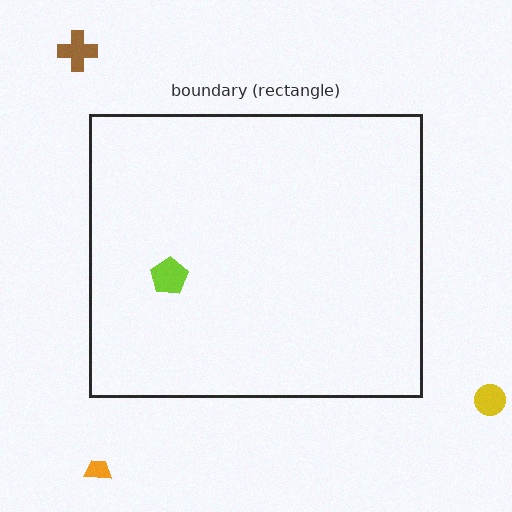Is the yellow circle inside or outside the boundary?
Outside.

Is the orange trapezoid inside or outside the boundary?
Outside.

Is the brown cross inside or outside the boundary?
Outside.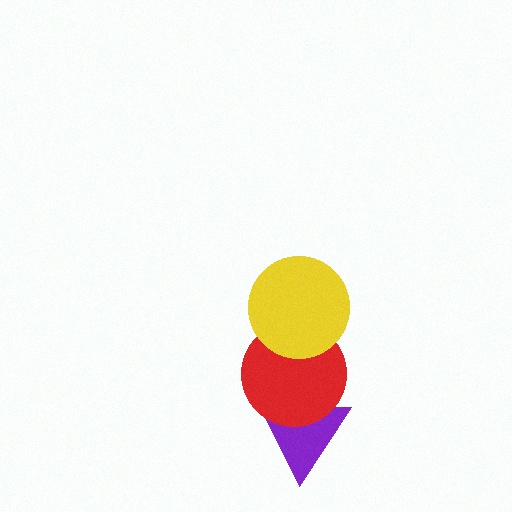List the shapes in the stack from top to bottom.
From top to bottom: the yellow circle, the red circle, the purple triangle.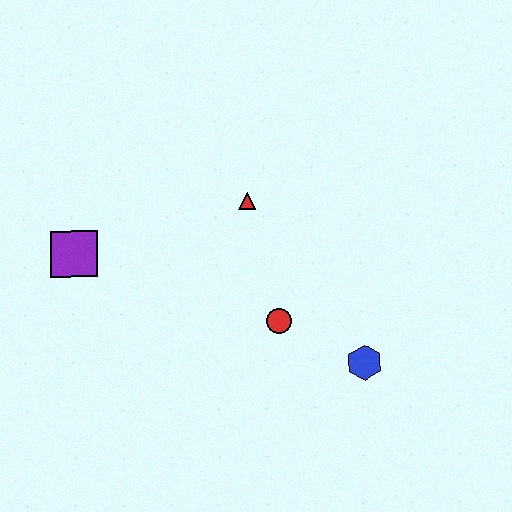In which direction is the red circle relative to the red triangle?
The red circle is below the red triangle.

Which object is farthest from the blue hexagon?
The purple square is farthest from the blue hexagon.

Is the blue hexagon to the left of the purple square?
No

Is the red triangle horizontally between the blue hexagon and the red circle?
No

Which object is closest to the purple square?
The red triangle is closest to the purple square.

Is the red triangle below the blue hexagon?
No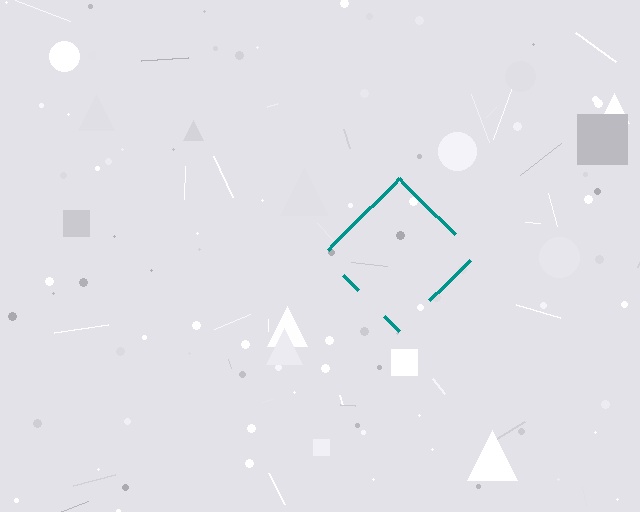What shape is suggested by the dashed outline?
The dashed outline suggests a diamond.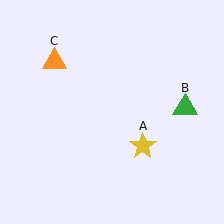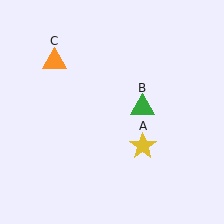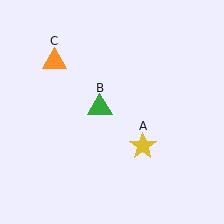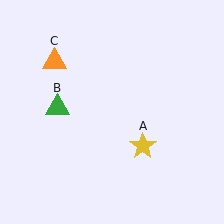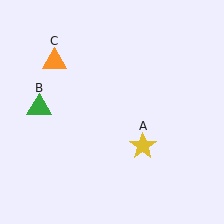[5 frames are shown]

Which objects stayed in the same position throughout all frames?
Yellow star (object A) and orange triangle (object C) remained stationary.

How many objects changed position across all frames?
1 object changed position: green triangle (object B).